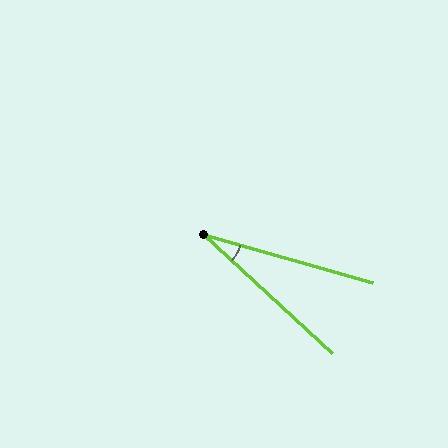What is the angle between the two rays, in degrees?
Approximately 27 degrees.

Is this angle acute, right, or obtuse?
It is acute.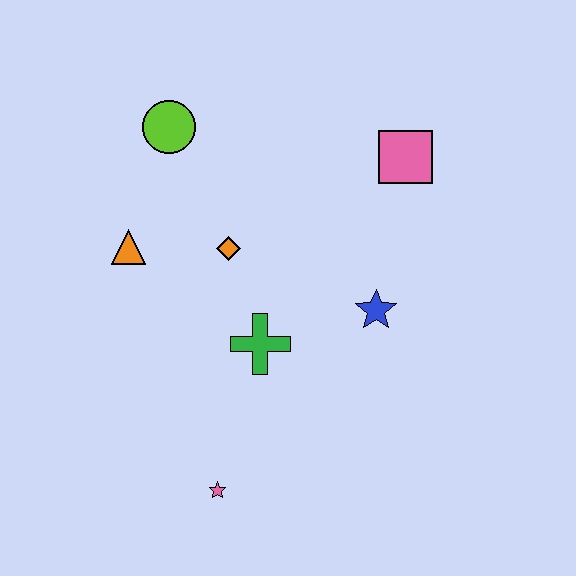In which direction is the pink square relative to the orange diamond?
The pink square is to the right of the orange diamond.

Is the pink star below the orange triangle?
Yes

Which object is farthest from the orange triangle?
The pink square is farthest from the orange triangle.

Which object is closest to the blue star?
The green cross is closest to the blue star.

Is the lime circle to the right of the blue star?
No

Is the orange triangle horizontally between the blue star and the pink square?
No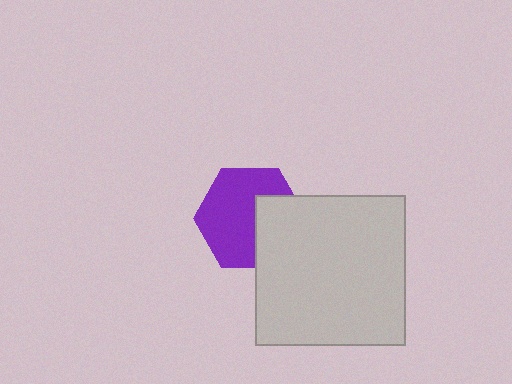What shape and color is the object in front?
The object in front is a light gray square.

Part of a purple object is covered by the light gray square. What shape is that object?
It is a hexagon.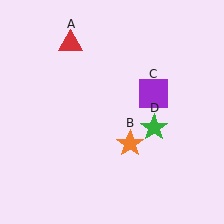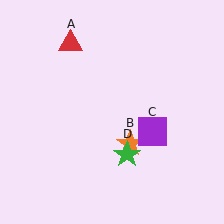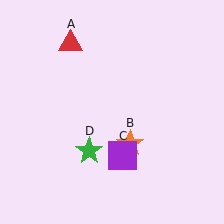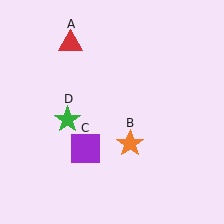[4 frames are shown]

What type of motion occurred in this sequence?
The purple square (object C), green star (object D) rotated clockwise around the center of the scene.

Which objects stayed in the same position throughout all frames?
Red triangle (object A) and orange star (object B) remained stationary.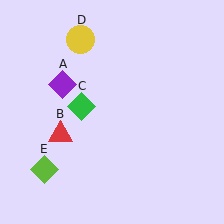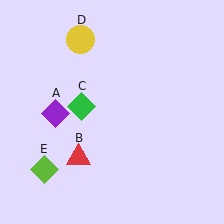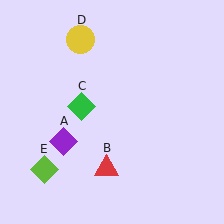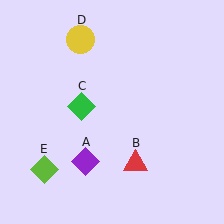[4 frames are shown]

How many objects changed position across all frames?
2 objects changed position: purple diamond (object A), red triangle (object B).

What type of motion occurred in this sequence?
The purple diamond (object A), red triangle (object B) rotated counterclockwise around the center of the scene.